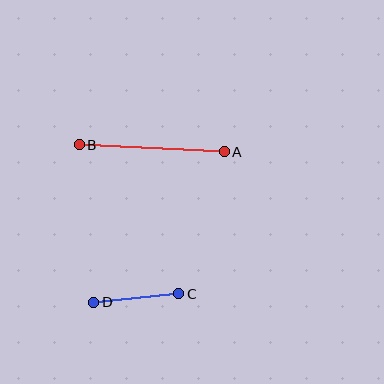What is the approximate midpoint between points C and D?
The midpoint is at approximately (136, 298) pixels.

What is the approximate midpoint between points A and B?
The midpoint is at approximately (152, 148) pixels.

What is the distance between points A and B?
The distance is approximately 145 pixels.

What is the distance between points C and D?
The distance is approximately 85 pixels.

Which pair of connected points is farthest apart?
Points A and B are farthest apart.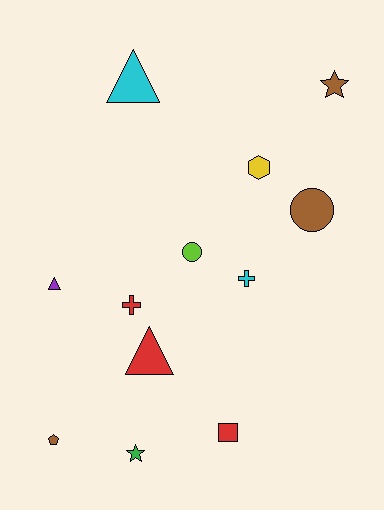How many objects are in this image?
There are 12 objects.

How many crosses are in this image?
There are 2 crosses.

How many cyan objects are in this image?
There are 2 cyan objects.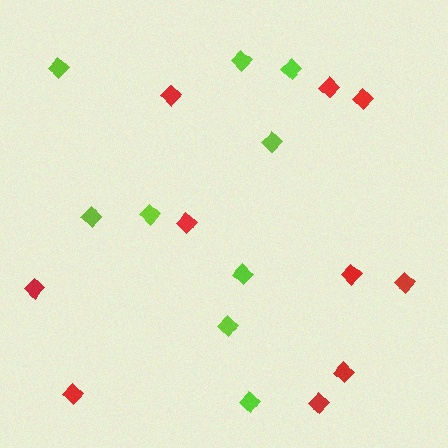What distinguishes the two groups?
There are 2 groups: one group of lime diamonds (9) and one group of red diamonds (10).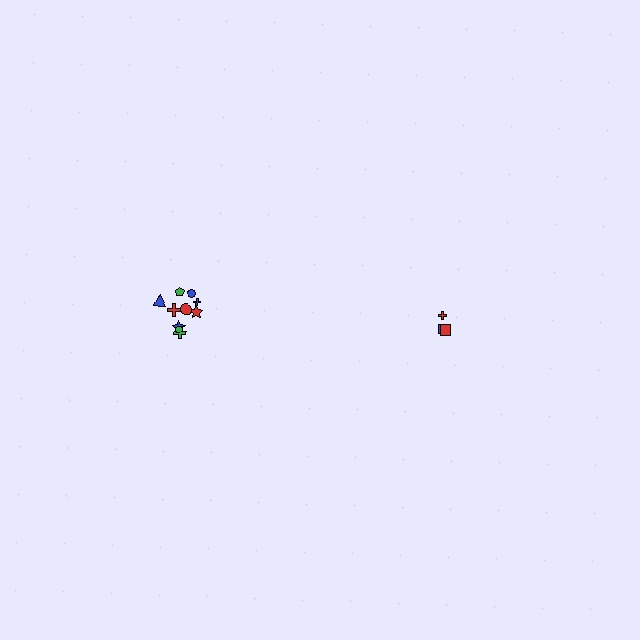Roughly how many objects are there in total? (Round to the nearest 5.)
Roughly 15 objects in total.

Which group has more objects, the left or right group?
The left group.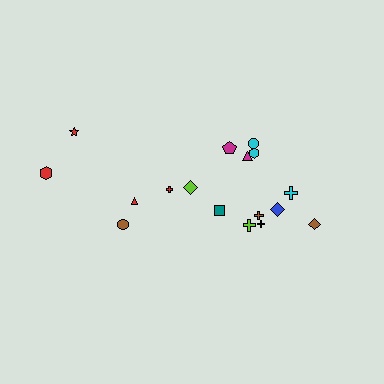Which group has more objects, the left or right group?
The right group.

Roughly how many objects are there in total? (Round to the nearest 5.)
Roughly 15 objects in total.